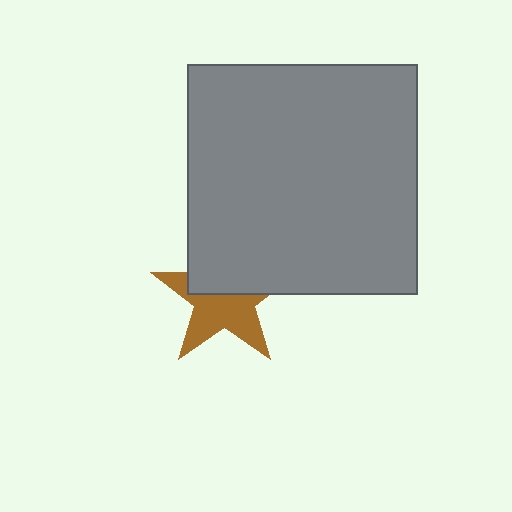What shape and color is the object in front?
The object in front is a gray square.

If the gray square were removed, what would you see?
You would see the complete brown star.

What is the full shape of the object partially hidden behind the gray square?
The partially hidden object is a brown star.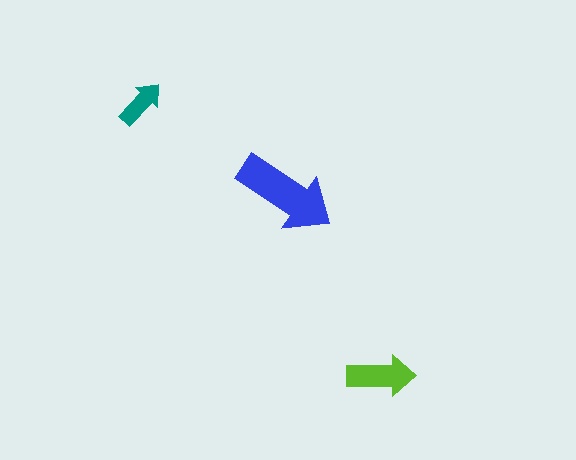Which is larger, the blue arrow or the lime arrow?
The blue one.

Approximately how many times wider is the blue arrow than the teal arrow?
About 2 times wider.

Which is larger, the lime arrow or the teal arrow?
The lime one.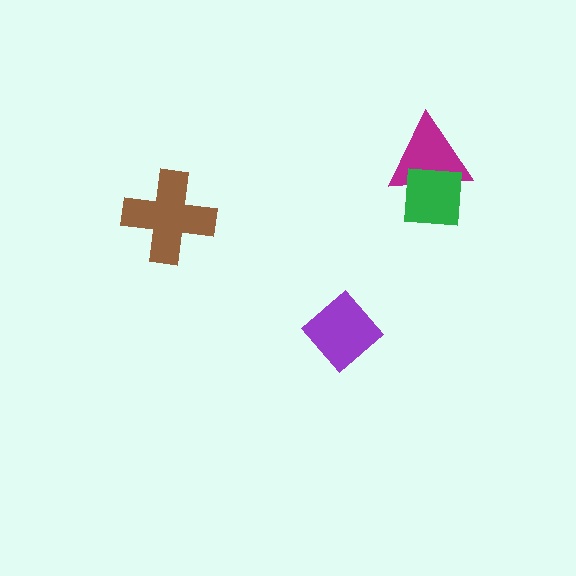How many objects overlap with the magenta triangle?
1 object overlaps with the magenta triangle.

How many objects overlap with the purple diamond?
0 objects overlap with the purple diamond.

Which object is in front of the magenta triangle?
The green square is in front of the magenta triangle.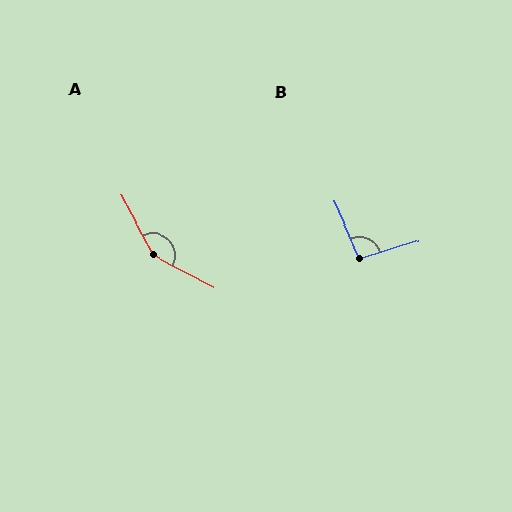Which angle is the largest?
A, at approximately 146 degrees.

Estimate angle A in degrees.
Approximately 146 degrees.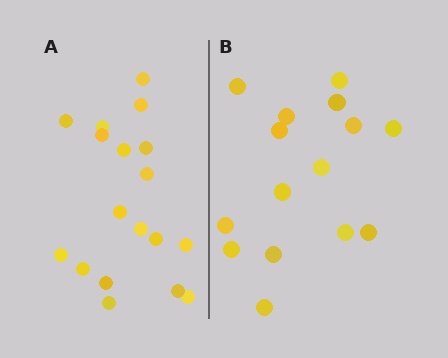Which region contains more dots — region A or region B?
Region A (the left region) has more dots.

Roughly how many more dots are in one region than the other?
Region A has just a few more — roughly 2 or 3 more dots than region B.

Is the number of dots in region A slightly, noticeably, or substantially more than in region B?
Region A has only slightly more — the two regions are fairly close. The ratio is roughly 1.2 to 1.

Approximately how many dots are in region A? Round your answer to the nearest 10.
About 20 dots. (The exact count is 18, which rounds to 20.)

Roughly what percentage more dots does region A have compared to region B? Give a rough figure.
About 20% more.